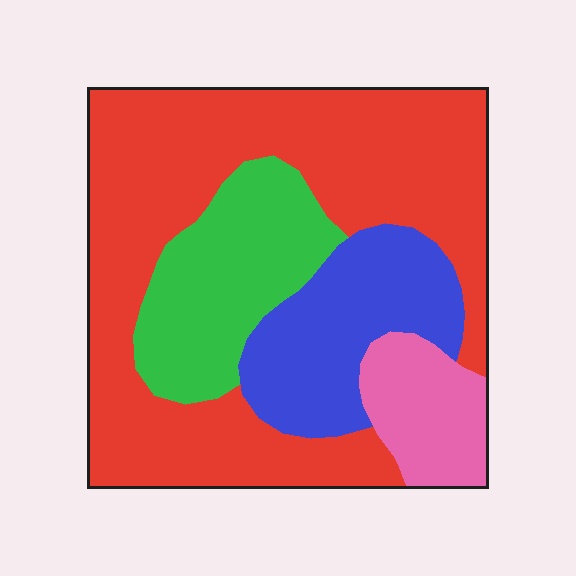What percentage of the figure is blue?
Blue takes up about one sixth (1/6) of the figure.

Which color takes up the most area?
Red, at roughly 55%.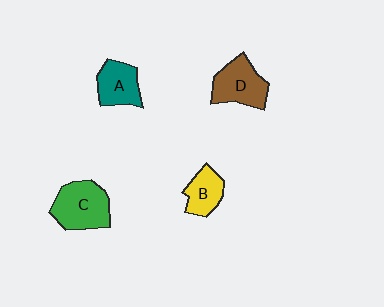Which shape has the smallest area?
Shape B (yellow).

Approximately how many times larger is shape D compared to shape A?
Approximately 1.2 times.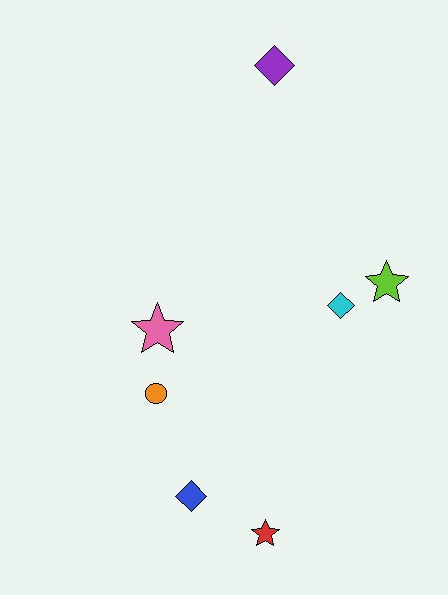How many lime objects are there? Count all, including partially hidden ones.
There is 1 lime object.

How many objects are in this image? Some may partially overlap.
There are 7 objects.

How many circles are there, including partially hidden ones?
There is 1 circle.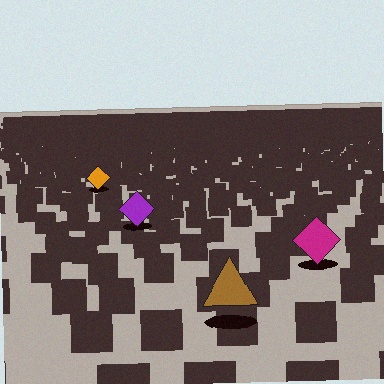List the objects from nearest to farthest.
From nearest to farthest: the brown triangle, the magenta diamond, the purple diamond, the orange diamond.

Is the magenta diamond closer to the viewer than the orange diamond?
Yes. The magenta diamond is closer — you can tell from the texture gradient: the ground texture is coarser near it.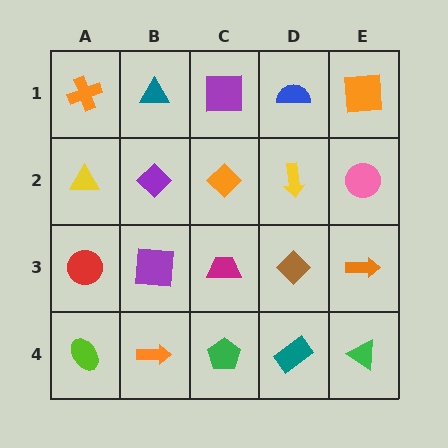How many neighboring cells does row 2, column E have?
3.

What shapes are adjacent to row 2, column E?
An orange square (row 1, column E), an orange arrow (row 3, column E), a yellow arrow (row 2, column D).